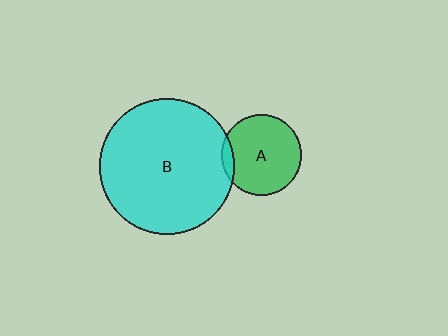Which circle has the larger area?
Circle B (cyan).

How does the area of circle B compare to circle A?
Approximately 2.9 times.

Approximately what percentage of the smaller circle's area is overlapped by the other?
Approximately 10%.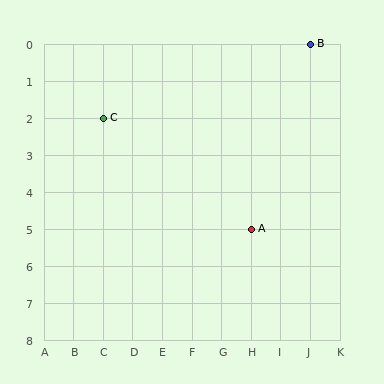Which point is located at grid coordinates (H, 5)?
Point A is at (H, 5).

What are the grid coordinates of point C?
Point C is at grid coordinates (C, 2).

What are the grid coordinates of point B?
Point B is at grid coordinates (J, 0).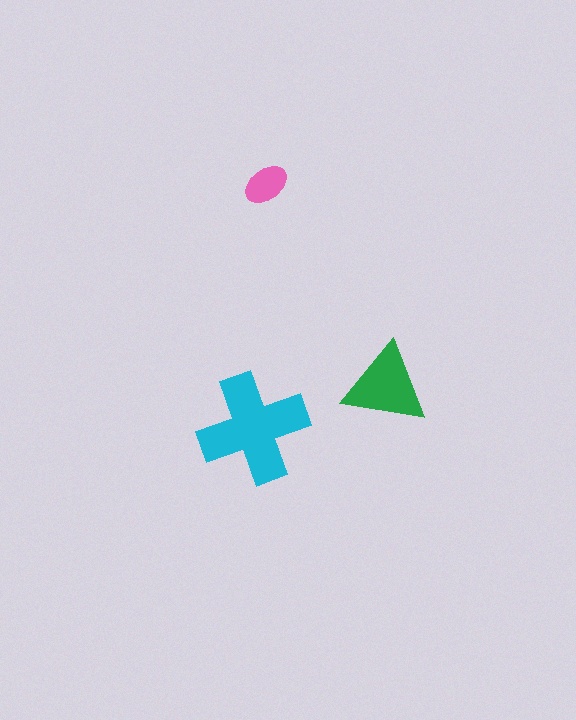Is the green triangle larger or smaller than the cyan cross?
Smaller.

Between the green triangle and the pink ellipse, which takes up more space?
The green triangle.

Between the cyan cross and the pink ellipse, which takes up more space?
The cyan cross.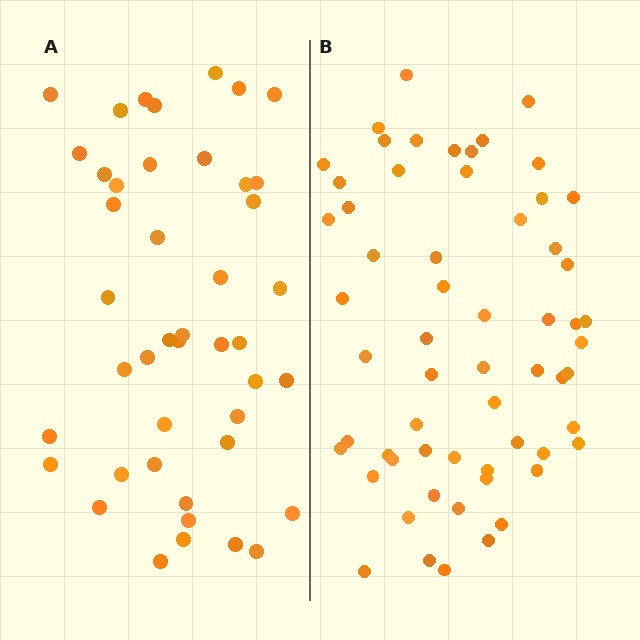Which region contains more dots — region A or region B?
Region B (the right region) has more dots.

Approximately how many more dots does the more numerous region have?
Region B has approximately 15 more dots than region A.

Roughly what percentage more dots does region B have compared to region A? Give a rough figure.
About 35% more.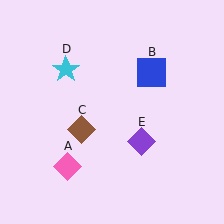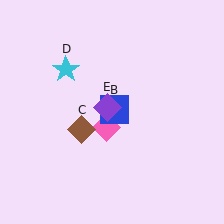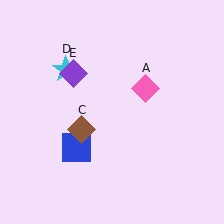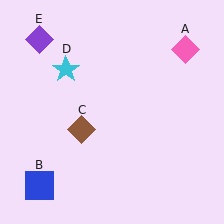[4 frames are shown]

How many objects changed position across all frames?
3 objects changed position: pink diamond (object A), blue square (object B), purple diamond (object E).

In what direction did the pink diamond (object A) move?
The pink diamond (object A) moved up and to the right.